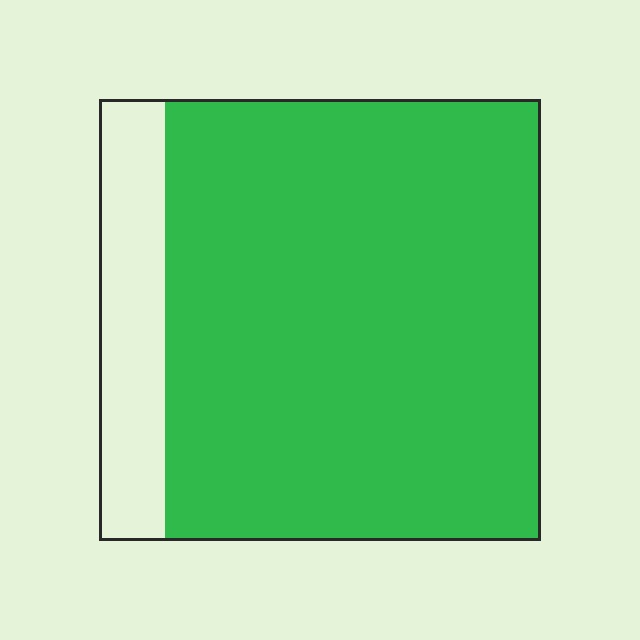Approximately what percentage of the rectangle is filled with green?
Approximately 85%.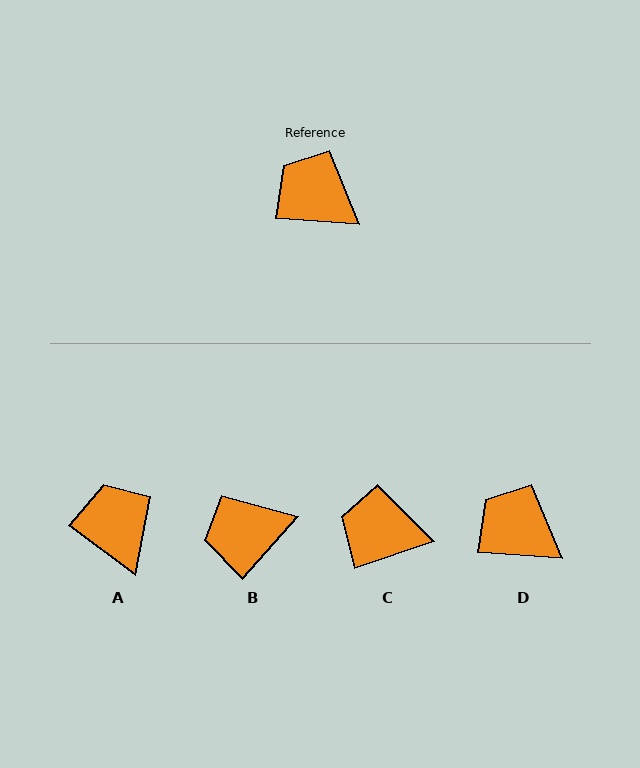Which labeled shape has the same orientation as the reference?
D.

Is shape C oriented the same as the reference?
No, it is off by about 23 degrees.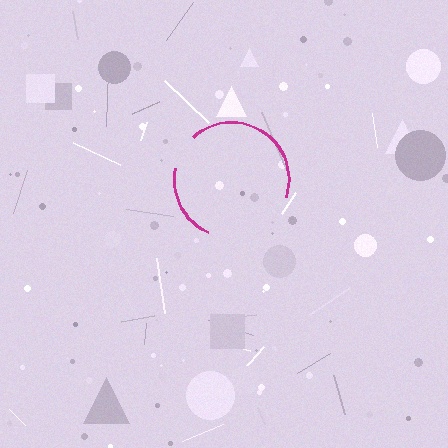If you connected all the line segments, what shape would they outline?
They would outline a circle.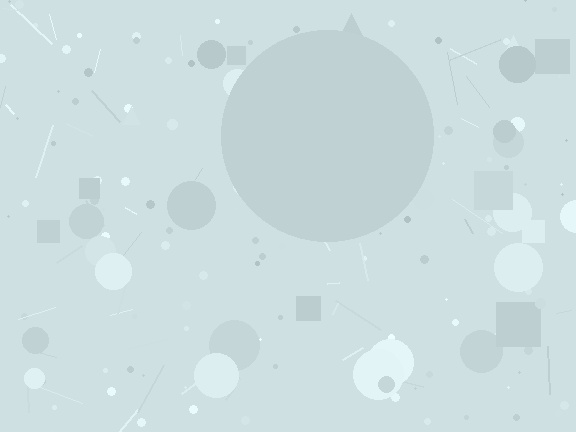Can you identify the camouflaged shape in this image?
The camouflaged shape is a circle.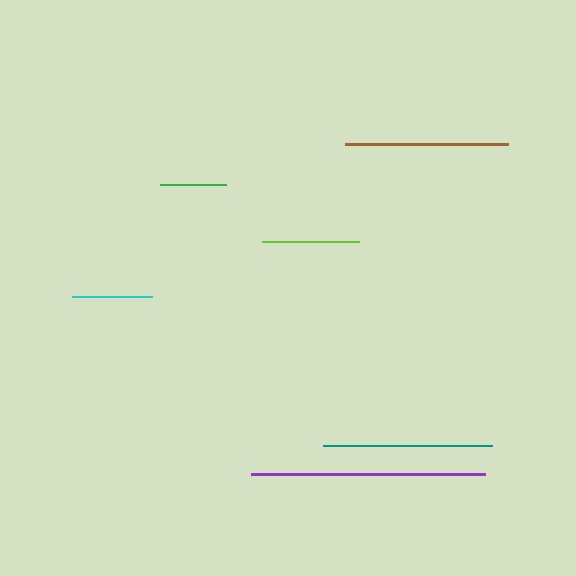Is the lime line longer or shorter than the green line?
The lime line is longer than the green line.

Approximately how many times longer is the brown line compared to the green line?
The brown line is approximately 2.5 times the length of the green line.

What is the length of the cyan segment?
The cyan segment is approximately 80 pixels long.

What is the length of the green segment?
The green segment is approximately 66 pixels long.